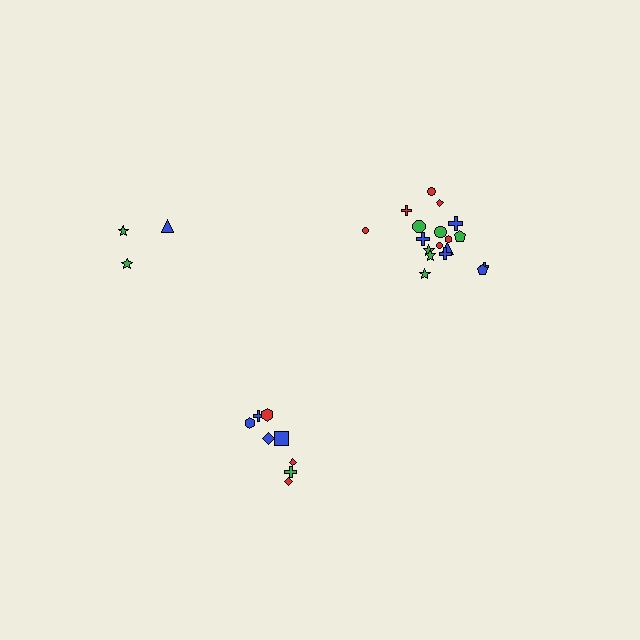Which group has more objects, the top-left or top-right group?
The top-right group.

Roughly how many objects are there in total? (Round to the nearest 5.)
Roughly 30 objects in total.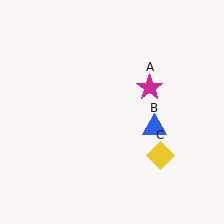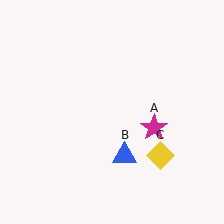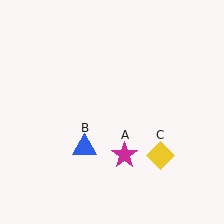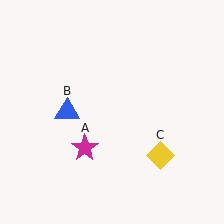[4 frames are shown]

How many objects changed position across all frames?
2 objects changed position: magenta star (object A), blue triangle (object B).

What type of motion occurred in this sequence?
The magenta star (object A), blue triangle (object B) rotated clockwise around the center of the scene.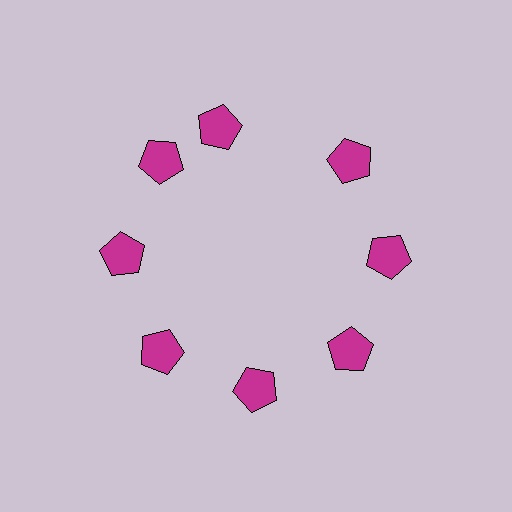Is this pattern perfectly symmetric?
No. The 8 magenta pentagons are arranged in a ring, but one element near the 12 o'clock position is rotated out of alignment along the ring, breaking the 8-fold rotational symmetry.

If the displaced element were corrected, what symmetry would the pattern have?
It would have 8-fold rotational symmetry — the pattern would map onto itself every 45 degrees.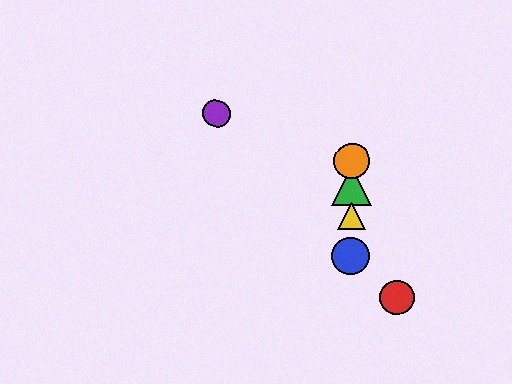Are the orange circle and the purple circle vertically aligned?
No, the orange circle is at x≈352 and the purple circle is at x≈217.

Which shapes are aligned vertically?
The blue circle, the green triangle, the yellow triangle, the orange circle are aligned vertically.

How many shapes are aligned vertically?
4 shapes (the blue circle, the green triangle, the yellow triangle, the orange circle) are aligned vertically.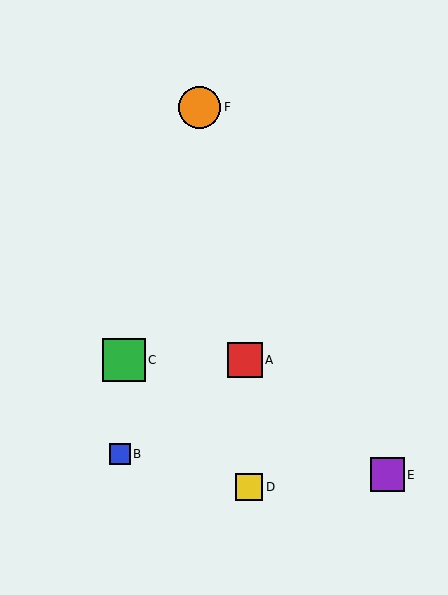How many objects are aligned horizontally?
2 objects (A, C) are aligned horizontally.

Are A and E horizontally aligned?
No, A is at y≈360 and E is at y≈475.